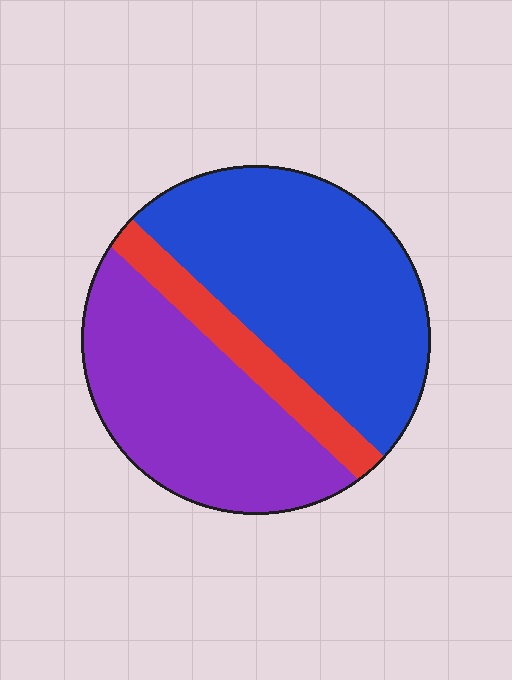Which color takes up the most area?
Blue, at roughly 50%.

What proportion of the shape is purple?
Purple takes up between a third and a half of the shape.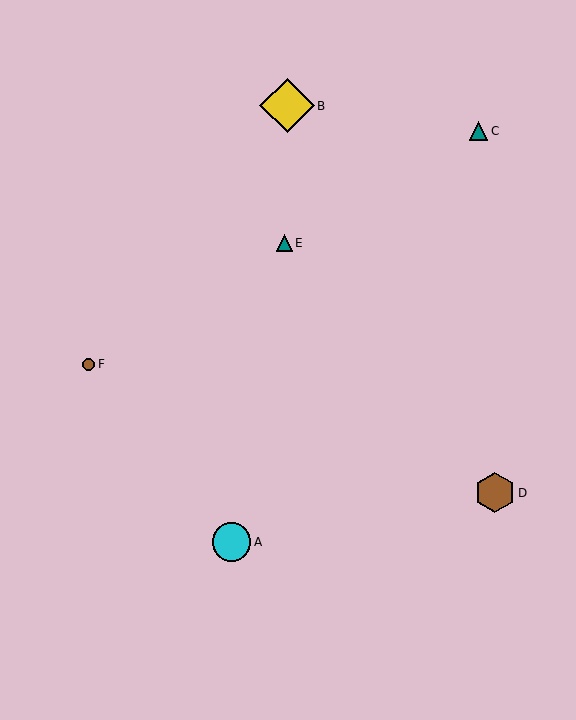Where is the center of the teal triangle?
The center of the teal triangle is at (479, 131).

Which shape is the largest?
The yellow diamond (labeled B) is the largest.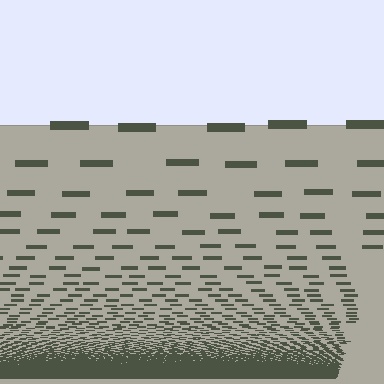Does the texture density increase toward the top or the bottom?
Density increases toward the bottom.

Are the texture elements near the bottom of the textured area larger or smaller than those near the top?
Smaller. The gradient is inverted — elements near the bottom are smaller and denser.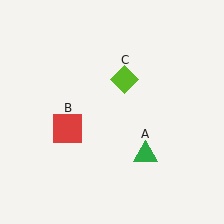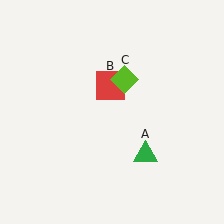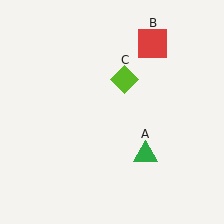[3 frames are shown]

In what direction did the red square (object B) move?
The red square (object B) moved up and to the right.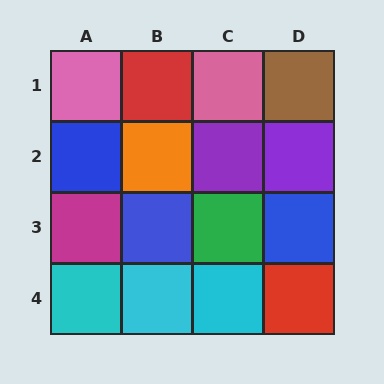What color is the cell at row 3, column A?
Magenta.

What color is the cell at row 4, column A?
Cyan.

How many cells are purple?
2 cells are purple.